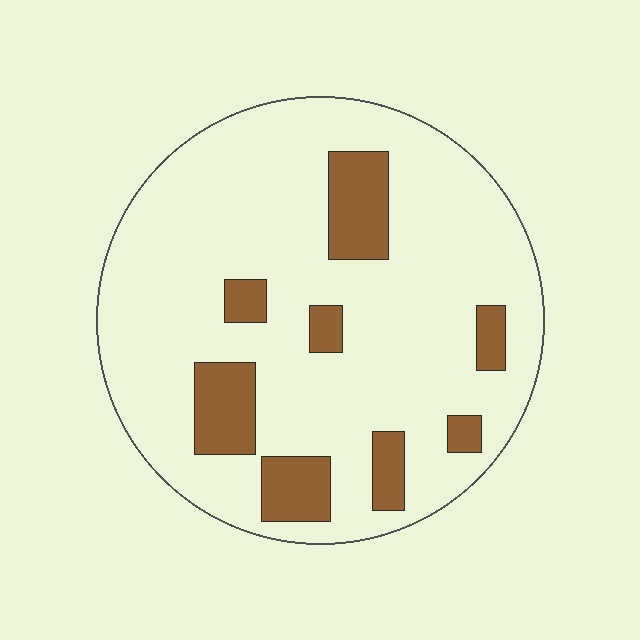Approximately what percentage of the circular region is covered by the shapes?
Approximately 15%.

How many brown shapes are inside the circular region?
8.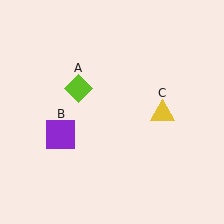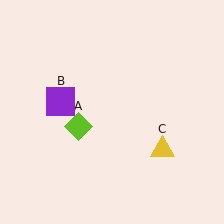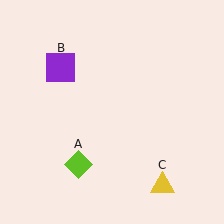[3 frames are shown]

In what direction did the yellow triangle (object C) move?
The yellow triangle (object C) moved down.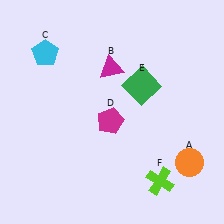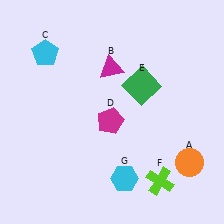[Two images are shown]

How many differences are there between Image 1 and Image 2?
There is 1 difference between the two images.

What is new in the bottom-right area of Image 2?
A cyan hexagon (G) was added in the bottom-right area of Image 2.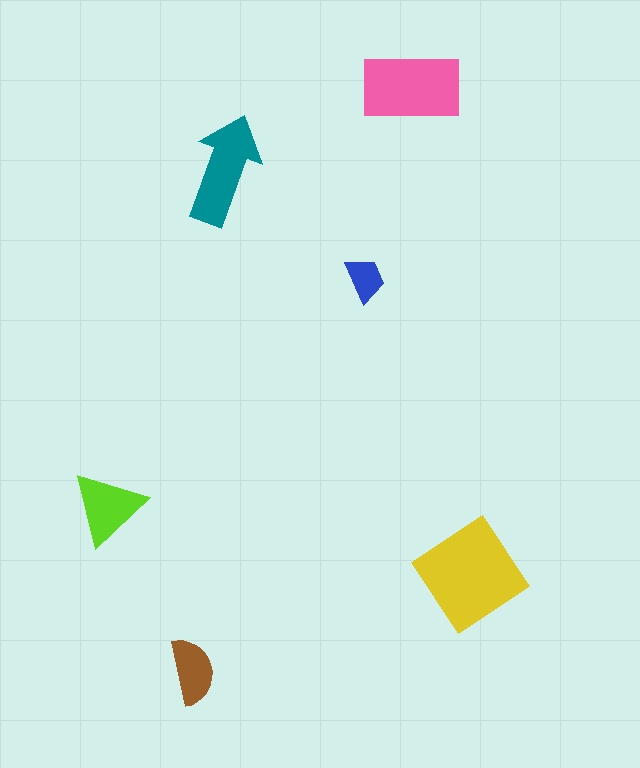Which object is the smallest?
The blue trapezoid.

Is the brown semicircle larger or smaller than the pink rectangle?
Smaller.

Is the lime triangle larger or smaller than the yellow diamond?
Smaller.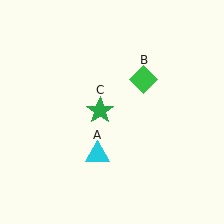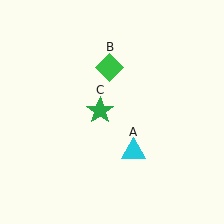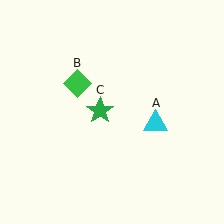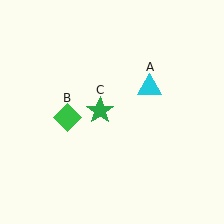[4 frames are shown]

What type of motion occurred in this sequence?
The cyan triangle (object A), green diamond (object B) rotated counterclockwise around the center of the scene.